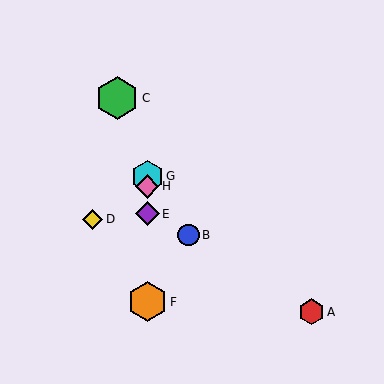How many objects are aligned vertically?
4 objects (E, F, G, H) are aligned vertically.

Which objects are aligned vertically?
Objects E, F, G, H are aligned vertically.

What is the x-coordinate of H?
Object H is at x≈147.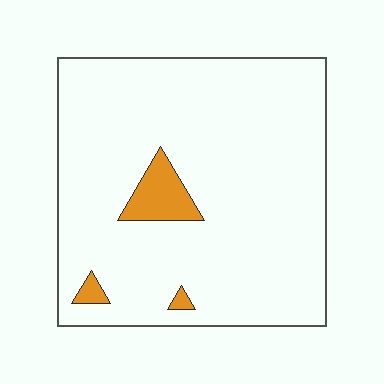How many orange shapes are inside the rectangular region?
3.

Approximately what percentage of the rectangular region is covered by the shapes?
Approximately 5%.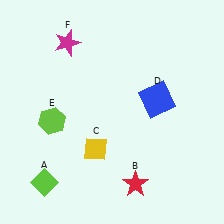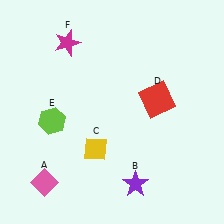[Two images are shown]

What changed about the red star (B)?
In Image 1, B is red. In Image 2, it changed to purple.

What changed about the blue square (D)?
In Image 1, D is blue. In Image 2, it changed to red.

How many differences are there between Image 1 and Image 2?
There are 3 differences between the two images.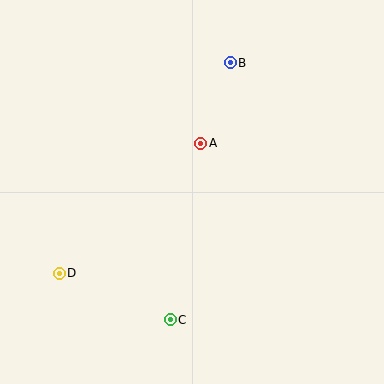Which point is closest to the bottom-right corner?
Point C is closest to the bottom-right corner.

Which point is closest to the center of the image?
Point A at (201, 143) is closest to the center.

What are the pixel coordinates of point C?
Point C is at (170, 320).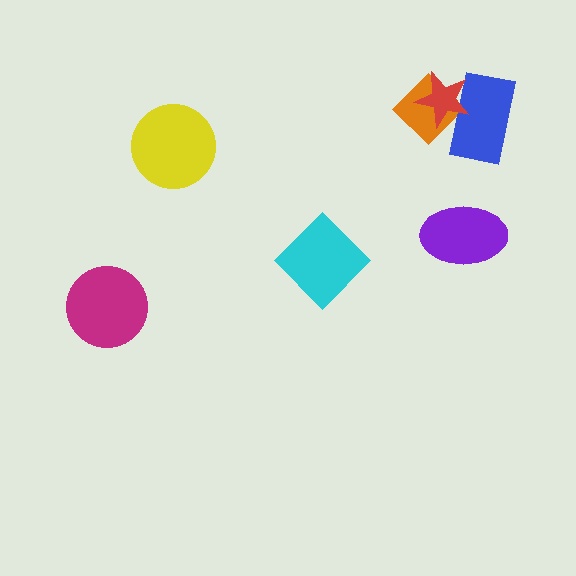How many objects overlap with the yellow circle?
0 objects overlap with the yellow circle.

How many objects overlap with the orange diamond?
2 objects overlap with the orange diamond.